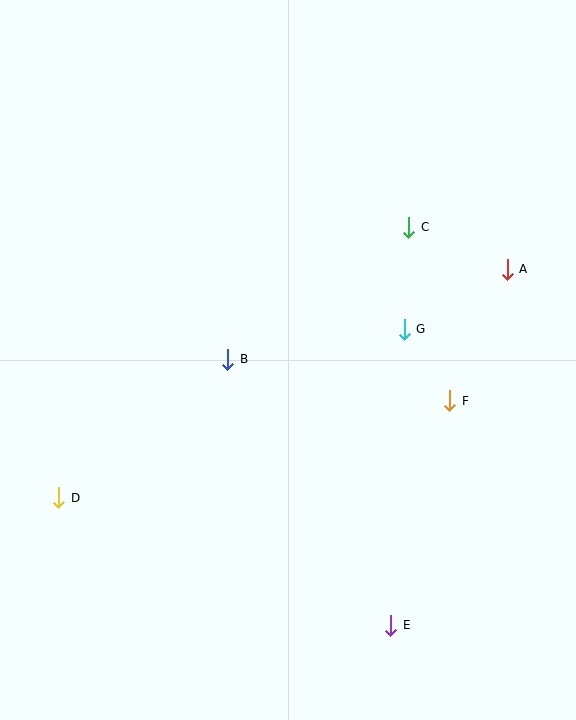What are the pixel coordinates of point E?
Point E is at (391, 625).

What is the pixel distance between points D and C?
The distance between D and C is 443 pixels.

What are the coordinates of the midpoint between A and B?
The midpoint between A and B is at (368, 314).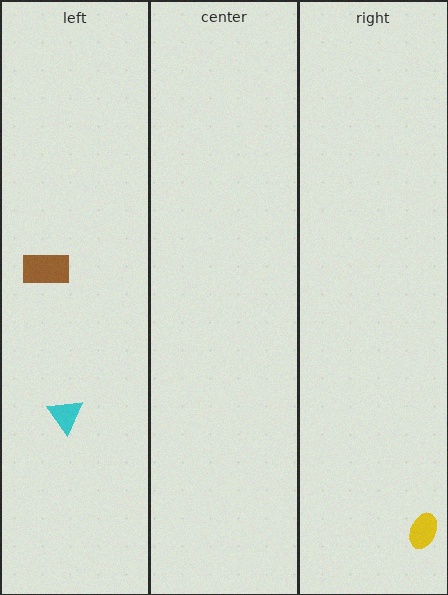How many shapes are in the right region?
1.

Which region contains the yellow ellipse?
The right region.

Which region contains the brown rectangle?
The left region.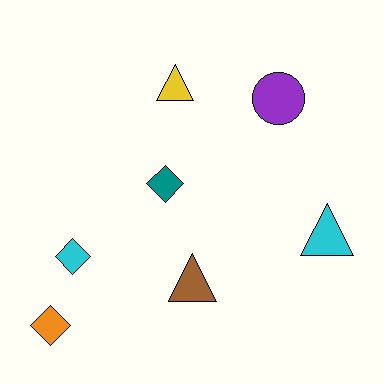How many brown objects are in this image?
There is 1 brown object.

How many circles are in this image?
There is 1 circle.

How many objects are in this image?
There are 7 objects.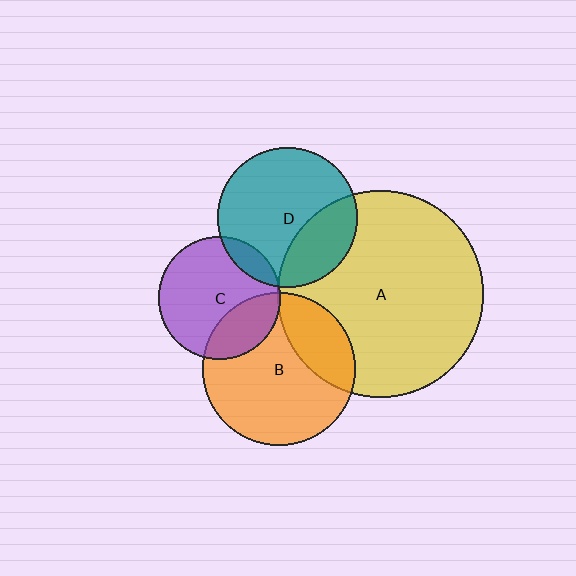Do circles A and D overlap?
Yes.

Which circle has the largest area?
Circle A (yellow).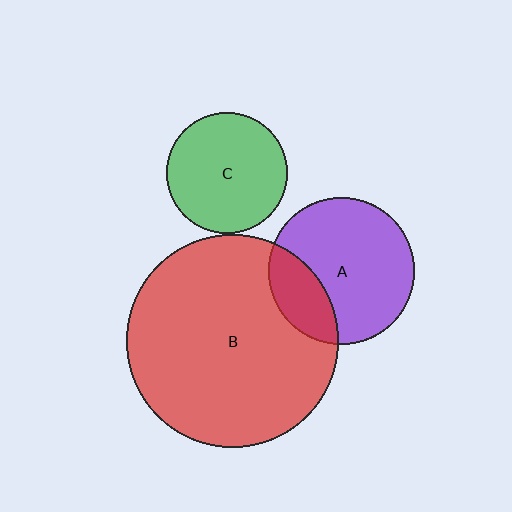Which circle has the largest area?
Circle B (red).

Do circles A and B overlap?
Yes.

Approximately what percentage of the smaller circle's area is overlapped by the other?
Approximately 25%.